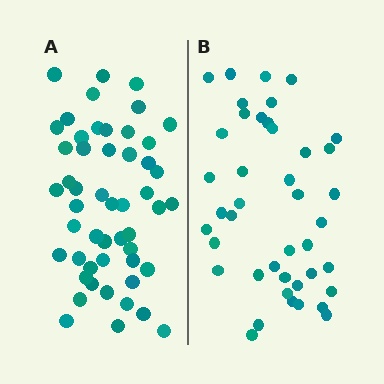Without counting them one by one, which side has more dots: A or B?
Region A (the left region) has more dots.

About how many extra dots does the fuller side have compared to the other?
Region A has roughly 8 or so more dots than region B.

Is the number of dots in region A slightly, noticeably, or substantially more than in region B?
Region A has only slightly more — the two regions are fairly close. The ratio is roughly 1.2 to 1.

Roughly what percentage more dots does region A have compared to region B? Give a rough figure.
About 20% more.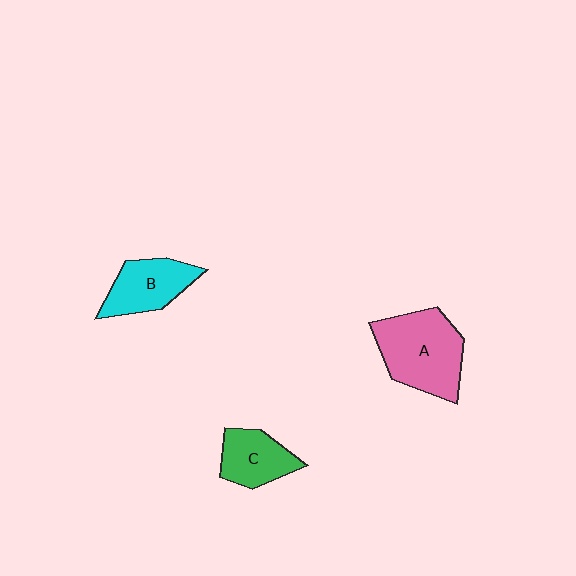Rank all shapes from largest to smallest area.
From largest to smallest: A (pink), B (cyan), C (green).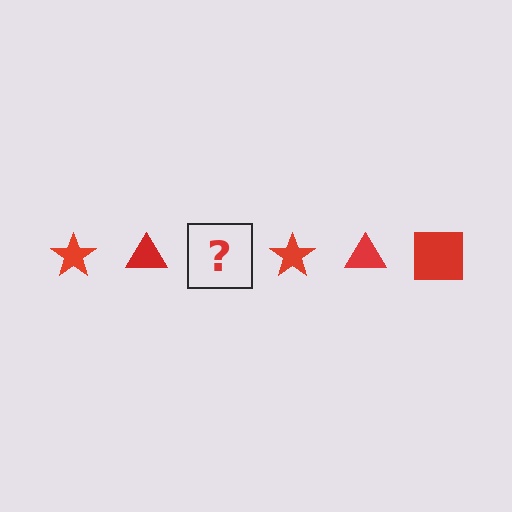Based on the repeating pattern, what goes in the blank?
The blank should be a red square.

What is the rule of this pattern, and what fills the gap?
The rule is that the pattern cycles through star, triangle, square shapes in red. The gap should be filled with a red square.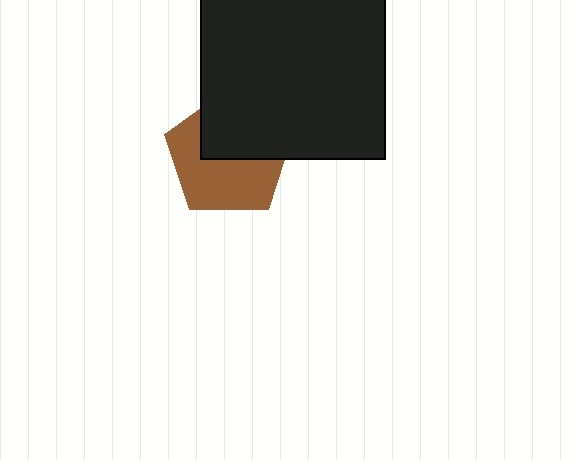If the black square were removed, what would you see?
You would see the complete brown pentagon.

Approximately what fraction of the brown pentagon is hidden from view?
Roughly 44% of the brown pentagon is hidden behind the black square.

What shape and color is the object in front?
The object in front is a black square.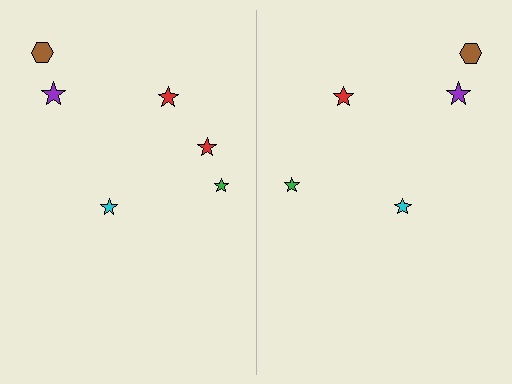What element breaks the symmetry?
A red star is missing from the right side.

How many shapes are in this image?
There are 11 shapes in this image.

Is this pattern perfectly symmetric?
No, the pattern is not perfectly symmetric. A red star is missing from the right side.